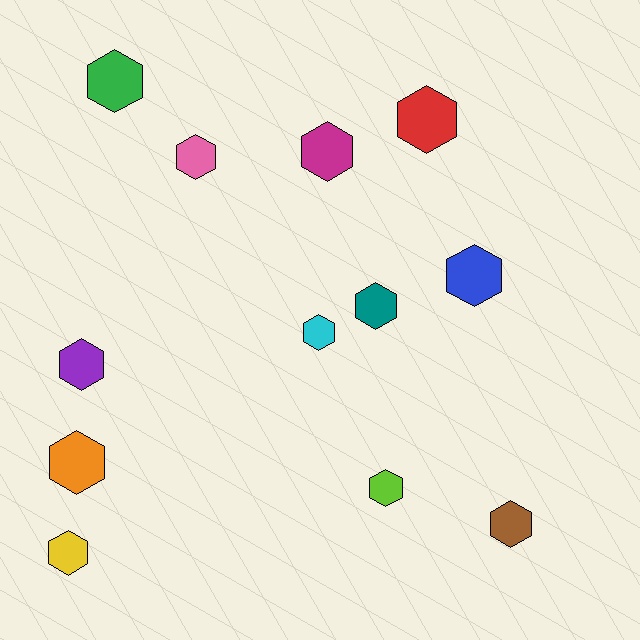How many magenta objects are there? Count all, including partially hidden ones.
There is 1 magenta object.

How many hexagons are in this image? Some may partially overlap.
There are 12 hexagons.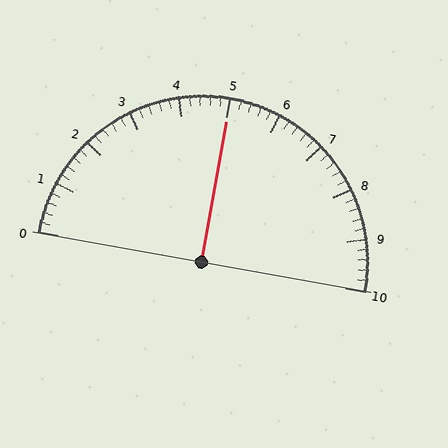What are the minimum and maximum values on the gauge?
The gauge ranges from 0 to 10.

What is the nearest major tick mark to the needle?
The nearest major tick mark is 5.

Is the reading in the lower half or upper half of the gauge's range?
The reading is in the upper half of the range (0 to 10).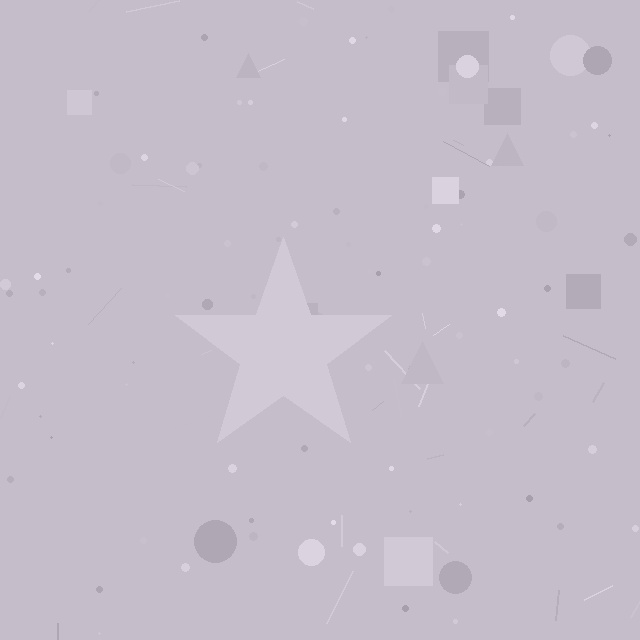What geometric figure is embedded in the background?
A star is embedded in the background.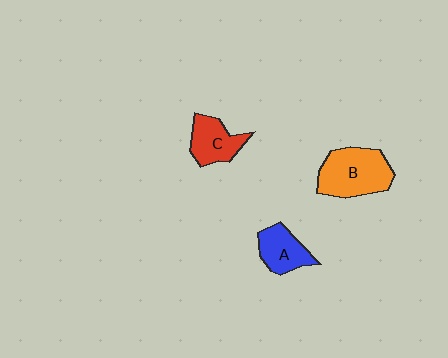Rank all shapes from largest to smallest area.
From largest to smallest: B (orange), C (red), A (blue).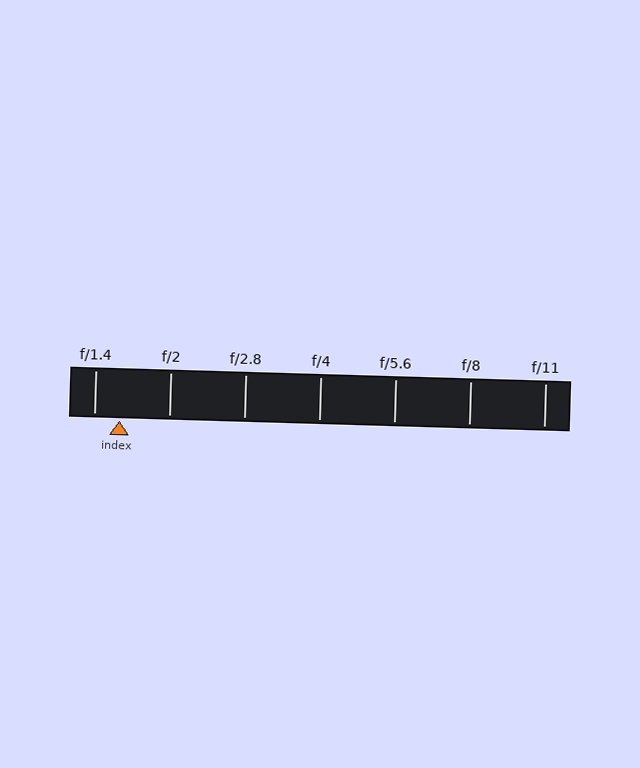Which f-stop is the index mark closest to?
The index mark is closest to f/1.4.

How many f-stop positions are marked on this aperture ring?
There are 7 f-stop positions marked.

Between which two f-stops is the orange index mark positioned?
The index mark is between f/1.4 and f/2.